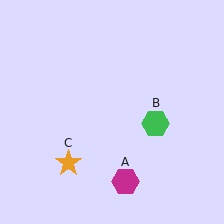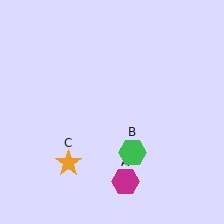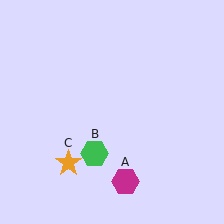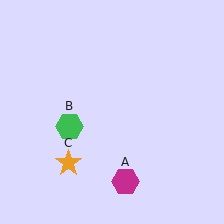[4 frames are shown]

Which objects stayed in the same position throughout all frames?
Magenta hexagon (object A) and orange star (object C) remained stationary.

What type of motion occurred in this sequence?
The green hexagon (object B) rotated clockwise around the center of the scene.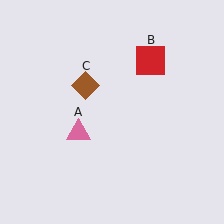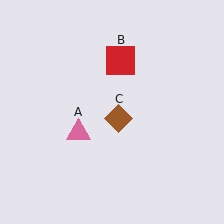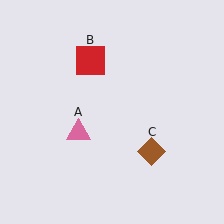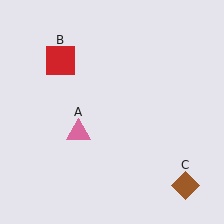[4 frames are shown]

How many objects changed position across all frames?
2 objects changed position: red square (object B), brown diamond (object C).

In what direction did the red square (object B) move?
The red square (object B) moved left.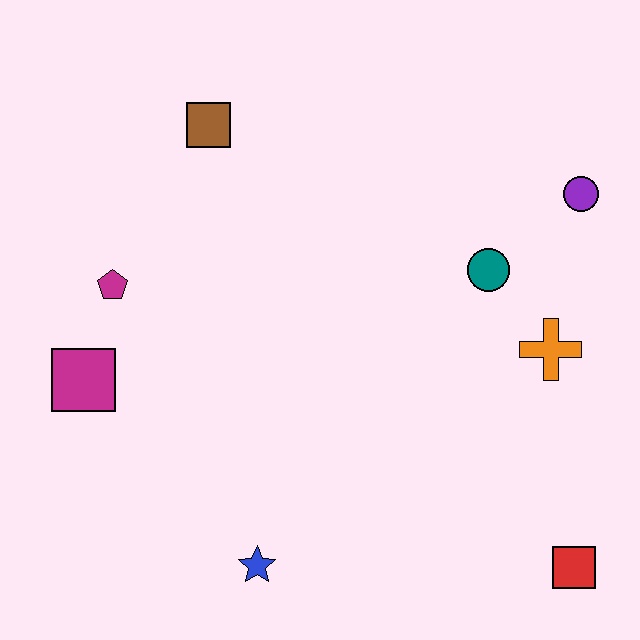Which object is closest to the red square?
The orange cross is closest to the red square.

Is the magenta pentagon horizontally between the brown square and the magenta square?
Yes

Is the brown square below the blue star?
No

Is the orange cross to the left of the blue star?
No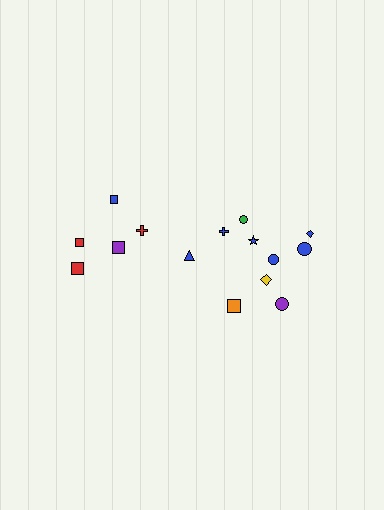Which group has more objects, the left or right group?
The right group.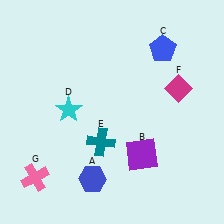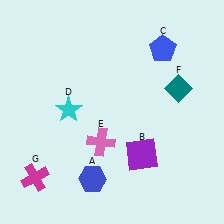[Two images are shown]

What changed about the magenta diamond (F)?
In Image 1, F is magenta. In Image 2, it changed to teal.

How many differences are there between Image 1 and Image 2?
There are 3 differences between the two images.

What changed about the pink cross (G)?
In Image 1, G is pink. In Image 2, it changed to magenta.